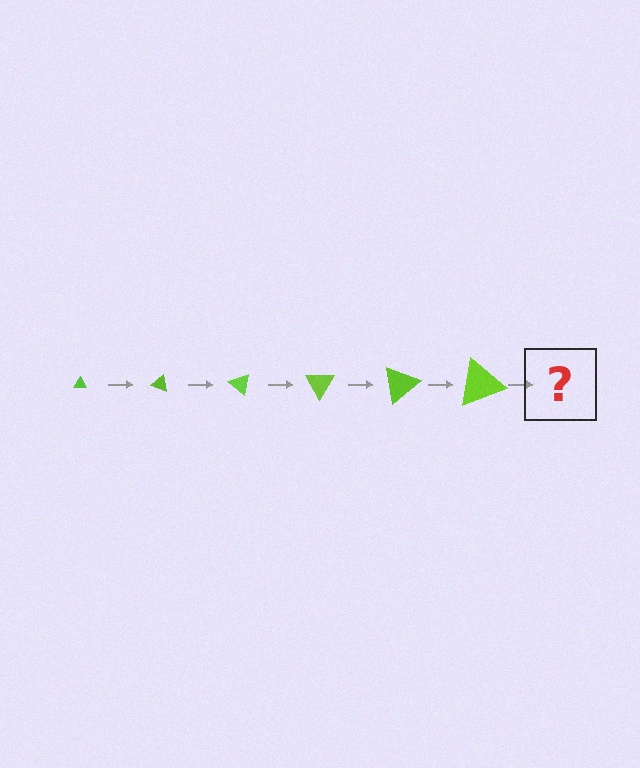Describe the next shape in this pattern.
It should be a triangle, larger than the previous one and rotated 120 degrees from the start.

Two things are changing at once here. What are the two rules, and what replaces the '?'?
The two rules are that the triangle grows larger each step and it rotates 20 degrees each step. The '?' should be a triangle, larger than the previous one and rotated 120 degrees from the start.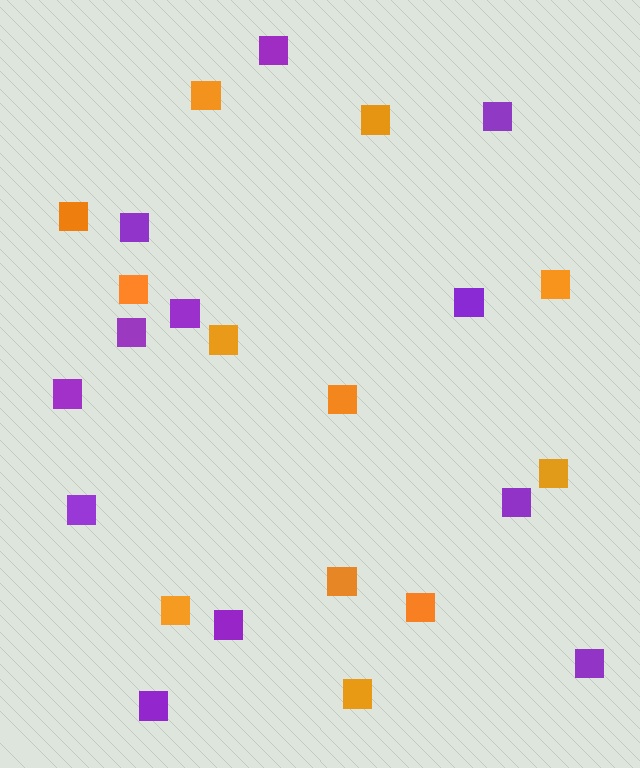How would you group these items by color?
There are 2 groups: one group of purple squares (12) and one group of orange squares (12).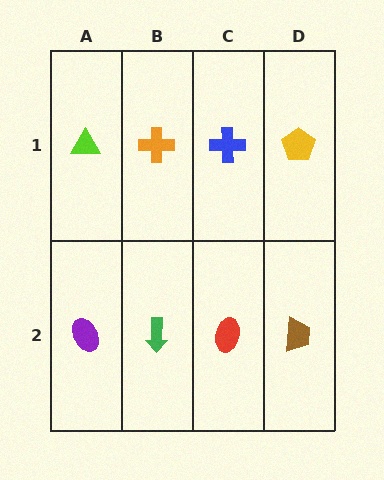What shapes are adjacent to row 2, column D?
A yellow pentagon (row 1, column D), a red ellipse (row 2, column C).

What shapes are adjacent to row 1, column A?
A purple ellipse (row 2, column A), an orange cross (row 1, column B).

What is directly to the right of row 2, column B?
A red ellipse.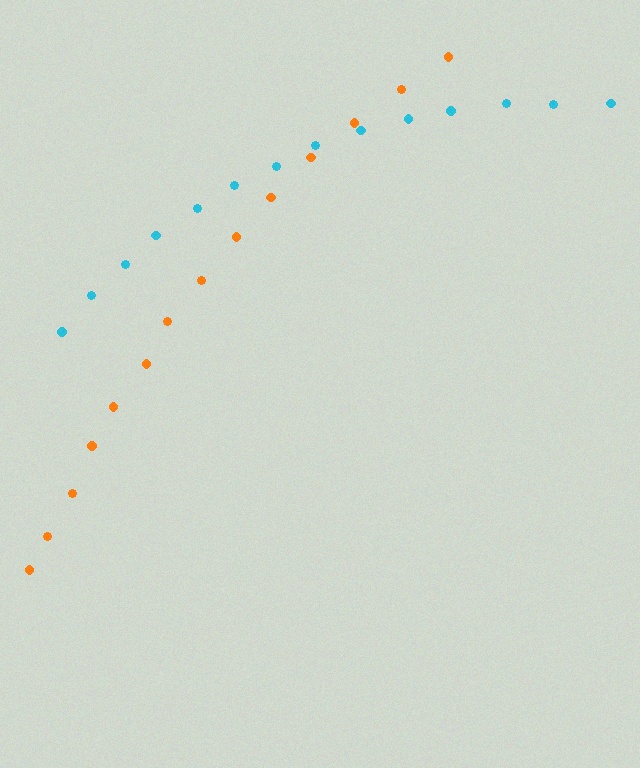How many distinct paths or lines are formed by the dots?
There are 2 distinct paths.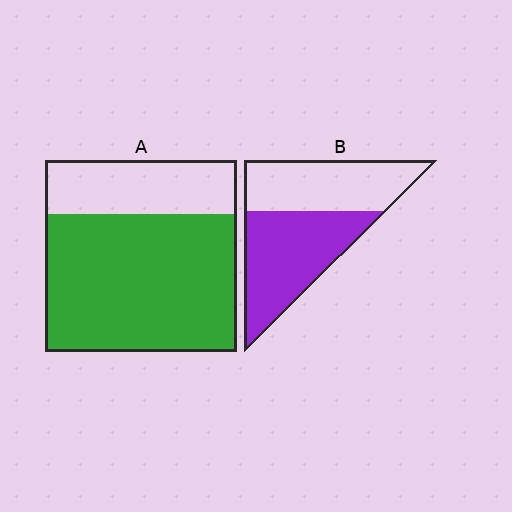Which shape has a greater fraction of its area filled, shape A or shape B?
Shape A.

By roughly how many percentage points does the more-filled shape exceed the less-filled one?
By roughly 20 percentage points (A over B).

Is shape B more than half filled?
Roughly half.